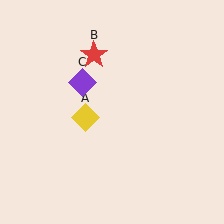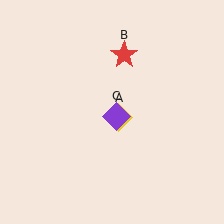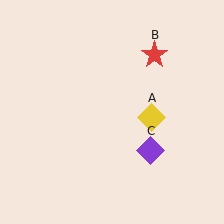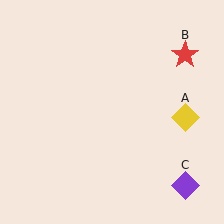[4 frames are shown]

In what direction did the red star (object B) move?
The red star (object B) moved right.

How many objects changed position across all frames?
3 objects changed position: yellow diamond (object A), red star (object B), purple diamond (object C).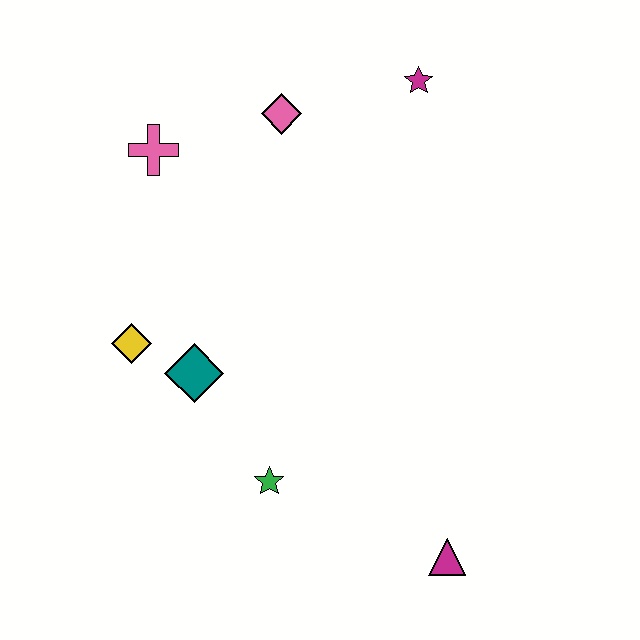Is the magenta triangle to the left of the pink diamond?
No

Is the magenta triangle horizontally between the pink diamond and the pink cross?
No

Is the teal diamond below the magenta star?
Yes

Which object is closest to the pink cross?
The pink diamond is closest to the pink cross.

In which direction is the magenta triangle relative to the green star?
The magenta triangle is to the right of the green star.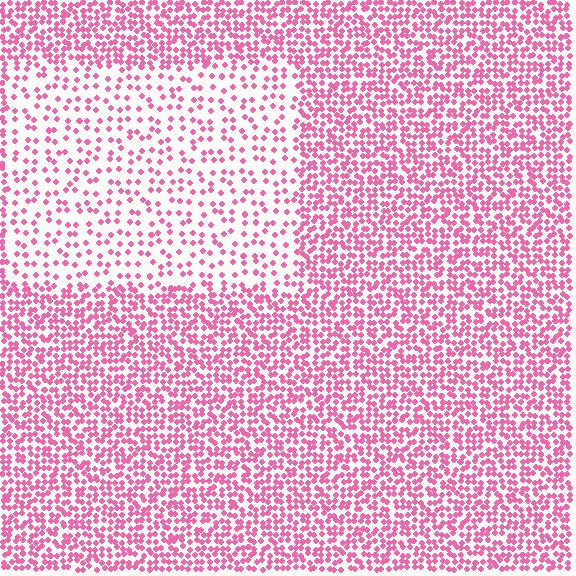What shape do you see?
I see a rectangle.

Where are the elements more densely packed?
The elements are more densely packed outside the rectangle boundary.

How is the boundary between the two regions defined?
The boundary is defined by a change in element density (approximately 2.4x ratio). All elements are the same color, size, and shape.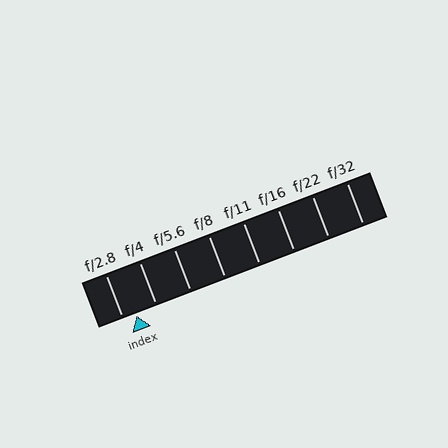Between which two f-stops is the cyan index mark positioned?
The index mark is between f/2.8 and f/4.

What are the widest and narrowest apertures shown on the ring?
The widest aperture shown is f/2.8 and the narrowest is f/32.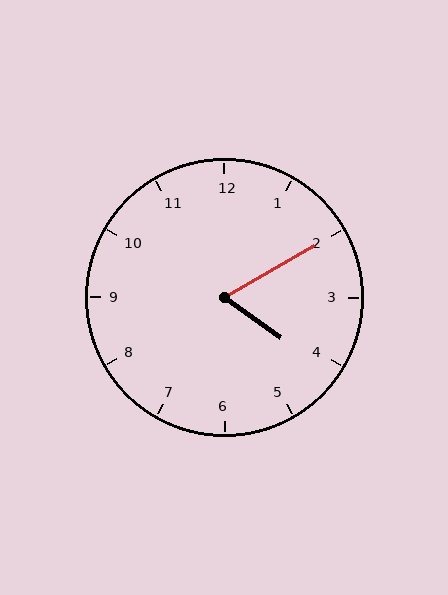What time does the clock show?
4:10.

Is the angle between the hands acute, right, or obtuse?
It is acute.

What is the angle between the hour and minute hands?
Approximately 65 degrees.